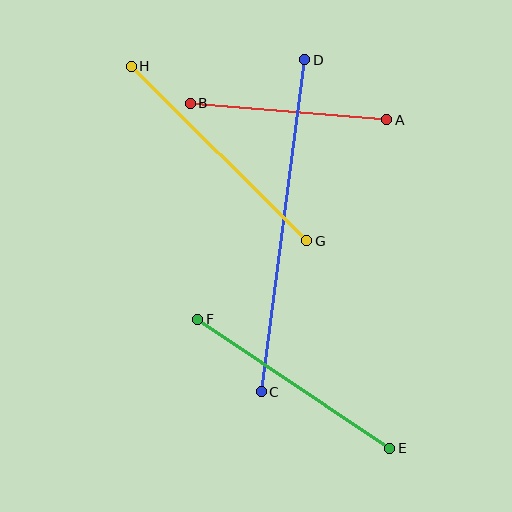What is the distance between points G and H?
The distance is approximately 247 pixels.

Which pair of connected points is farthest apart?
Points C and D are farthest apart.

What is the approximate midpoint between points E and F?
The midpoint is at approximately (294, 384) pixels.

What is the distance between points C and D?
The distance is approximately 335 pixels.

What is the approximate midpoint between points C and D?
The midpoint is at approximately (283, 226) pixels.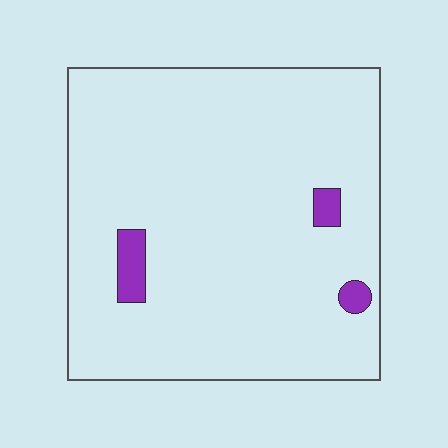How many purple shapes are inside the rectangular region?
3.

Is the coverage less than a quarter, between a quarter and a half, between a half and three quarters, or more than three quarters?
Less than a quarter.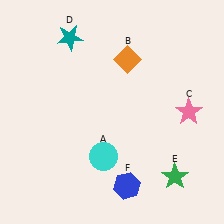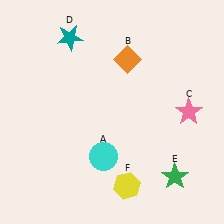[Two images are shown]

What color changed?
The hexagon (F) changed from blue in Image 1 to yellow in Image 2.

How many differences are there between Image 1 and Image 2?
There is 1 difference between the two images.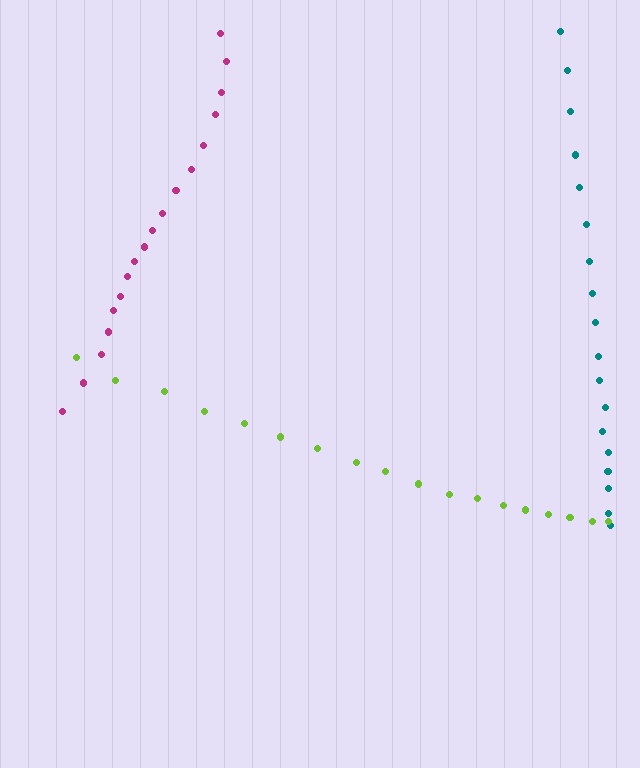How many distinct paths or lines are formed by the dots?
There are 3 distinct paths.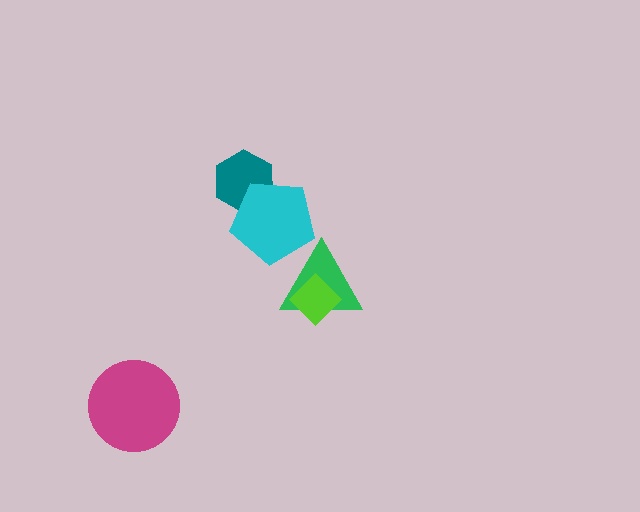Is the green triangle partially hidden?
Yes, it is partially covered by another shape.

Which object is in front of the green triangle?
The lime diamond is in front of the green triangle.